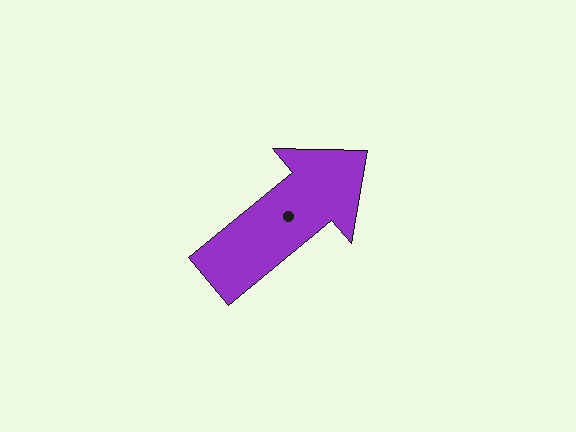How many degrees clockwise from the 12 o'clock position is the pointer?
Approximately 50 degrees.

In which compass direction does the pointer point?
Northeast.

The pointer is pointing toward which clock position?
Roughly 2 o'clock.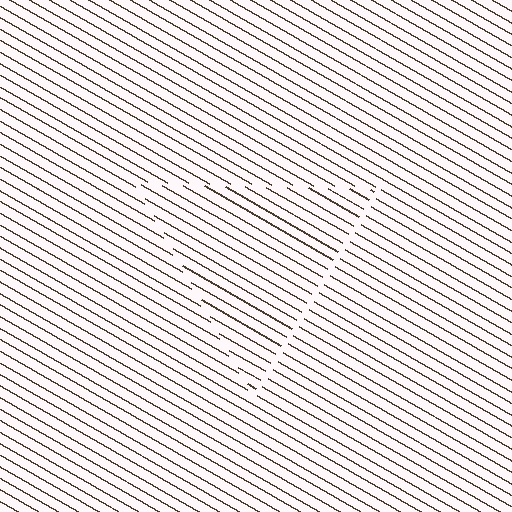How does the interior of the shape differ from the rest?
The interior of the shape contains the same grating, shifted by half a period — the contour is defined by the phase discontinuity where line-ends from the inner and outer gratings abut.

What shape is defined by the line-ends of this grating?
An illusory triangle. The interior of the shape contains the same grating, shifted by half a period — the contour is defined by the phase discontinuity where line-ends from the inner and outer gratings abut.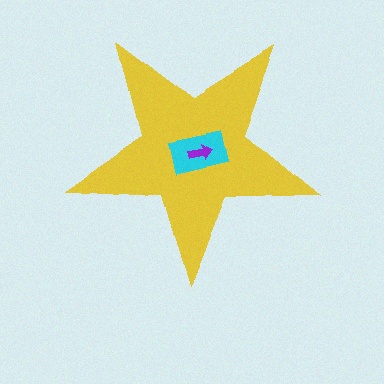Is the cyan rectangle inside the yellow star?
Yes.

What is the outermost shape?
The yellow star.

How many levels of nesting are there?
3.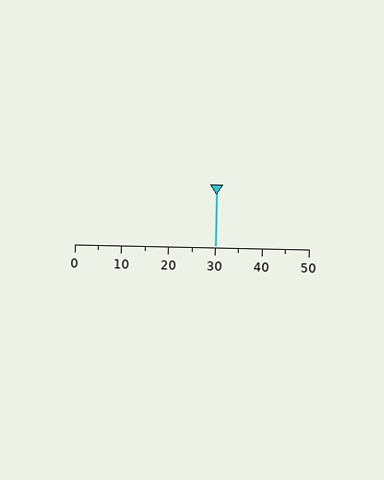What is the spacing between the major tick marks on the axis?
The major ticks are spaced 10 apart.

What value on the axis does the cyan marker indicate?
The marker indicates approximately 30.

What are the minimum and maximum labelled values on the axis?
The axis runs from 0 to 50.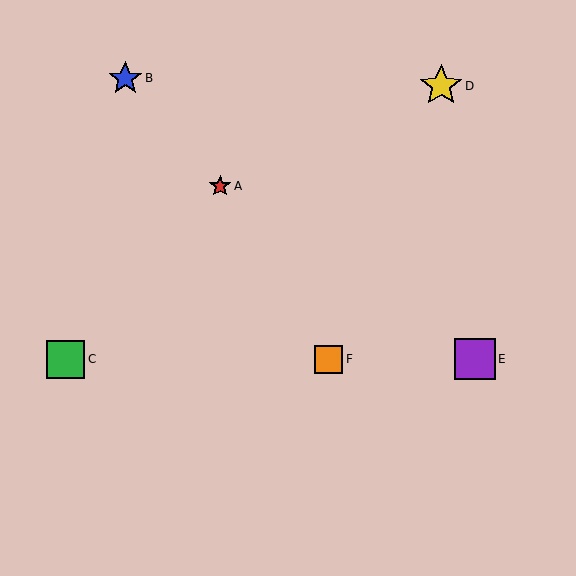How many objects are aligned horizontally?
3 objects (C, E, F) are aligned horizontally.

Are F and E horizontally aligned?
Yes, both are at y≈359.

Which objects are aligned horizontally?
Objects C, E, F are aligned horizontally.